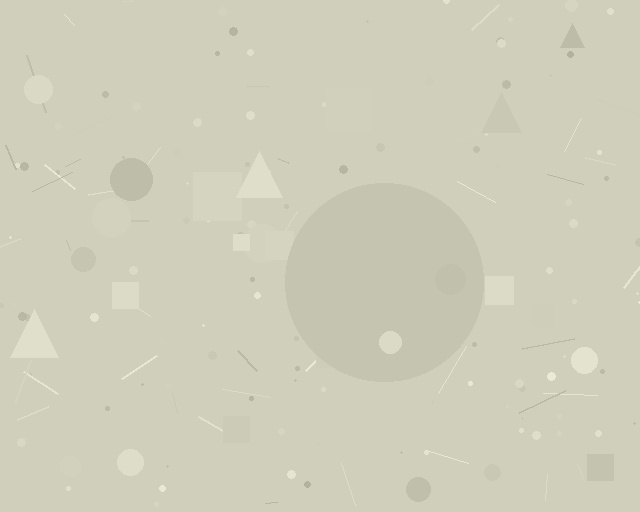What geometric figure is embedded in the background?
A circle is embedded in the background.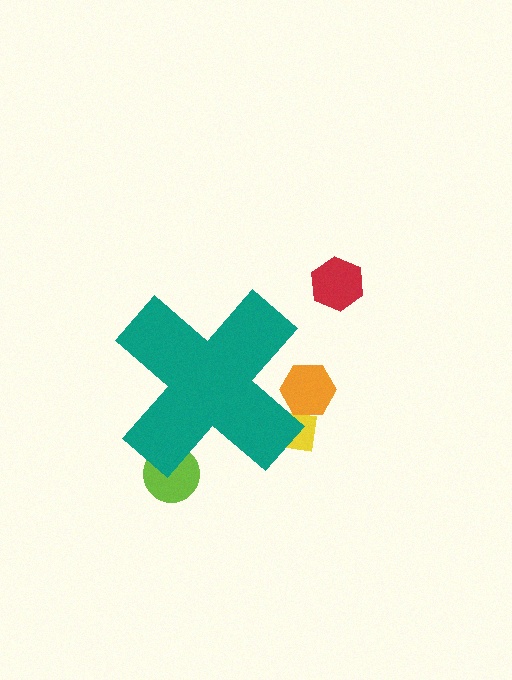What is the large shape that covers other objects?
A teal cross.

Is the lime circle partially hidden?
Yes, the lime circle is partially hidden behind the teal cross.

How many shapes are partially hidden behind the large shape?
3 shapes are partially hidden.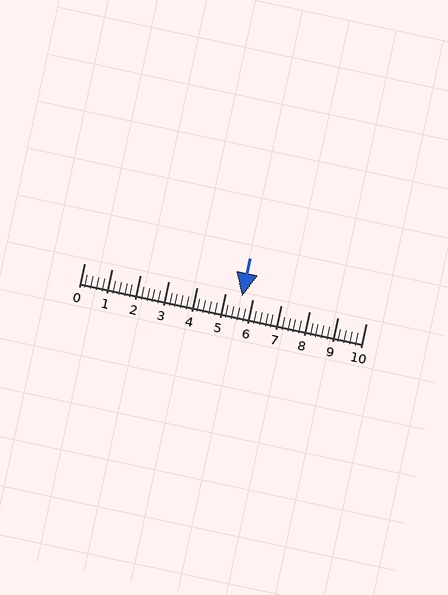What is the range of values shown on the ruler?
The ruler shows values from 0 to 10.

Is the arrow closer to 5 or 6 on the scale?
The arrow is closer to 6.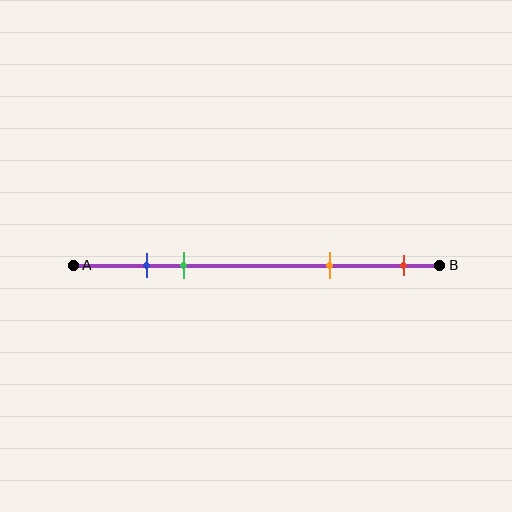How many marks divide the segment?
There are 4 marks dividing the segment.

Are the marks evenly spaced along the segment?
No, the marks are not evenly spaced.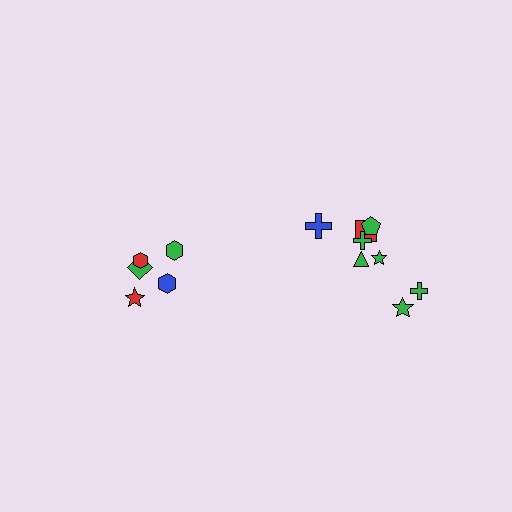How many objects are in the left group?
There are 5 objects.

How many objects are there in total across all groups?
There are 13 objects.